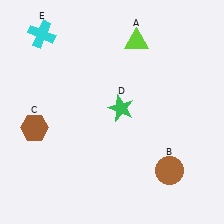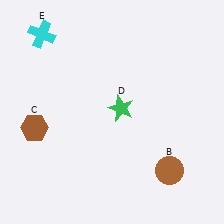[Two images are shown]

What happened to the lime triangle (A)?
The lime triangle (A) was removed in Image 2. It was in the top-right area of Image 1.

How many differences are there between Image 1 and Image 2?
There is 1 difference between the two images.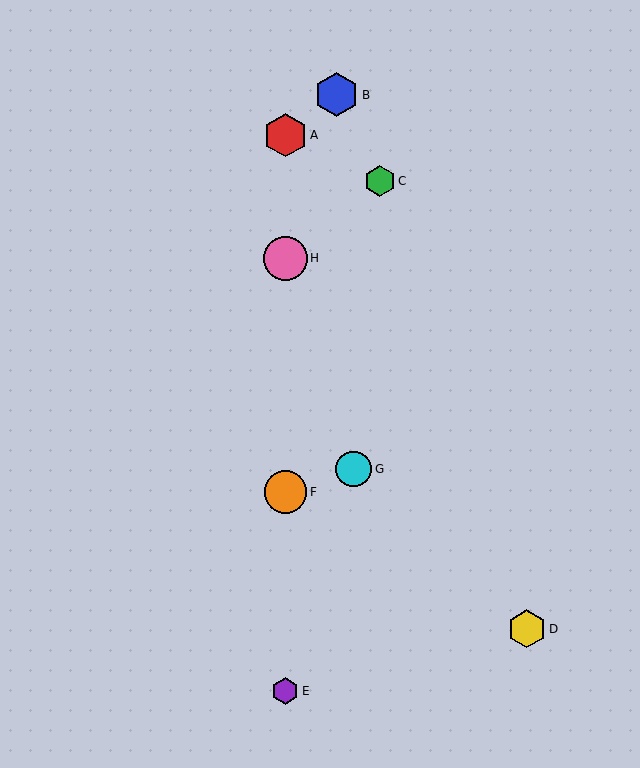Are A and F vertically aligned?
Yes, both are at x≈285.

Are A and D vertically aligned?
No, A is at x≈285 and D is at x≈527.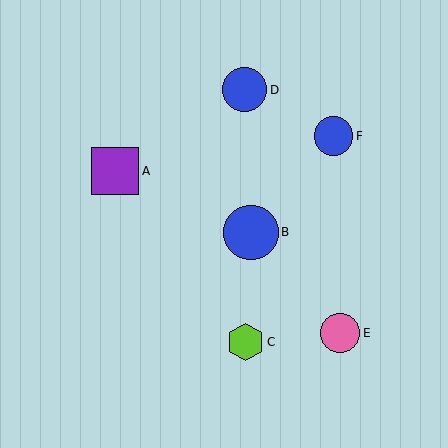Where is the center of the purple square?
The center of the purple square is at (115, 171).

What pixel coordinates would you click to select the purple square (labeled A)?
Click at (115, 171) to select the purple square A.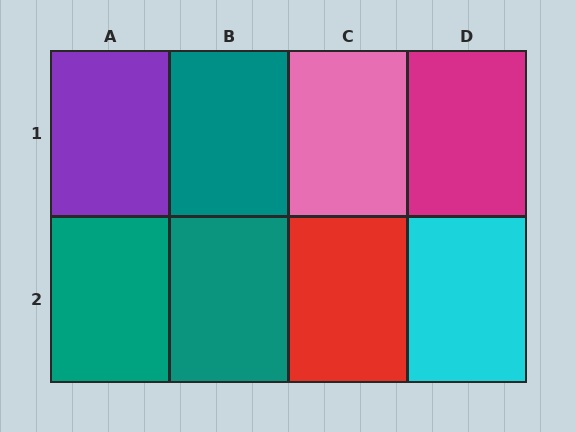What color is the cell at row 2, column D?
Cyan.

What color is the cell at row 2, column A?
Teal.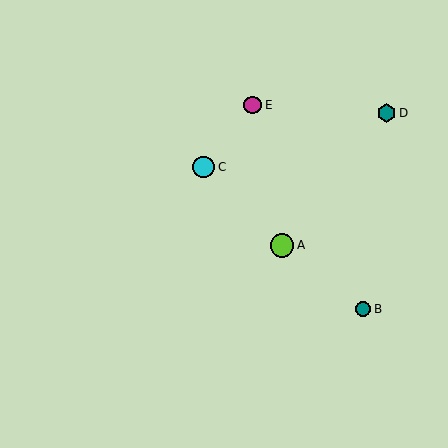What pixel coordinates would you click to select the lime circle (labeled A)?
Click at (282, 245) to select the lime circle A.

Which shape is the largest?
The lime circle (labeled A) is the largest.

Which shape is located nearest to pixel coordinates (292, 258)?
The lime circle (labeled A) at (282, 245) is nearest to that location.